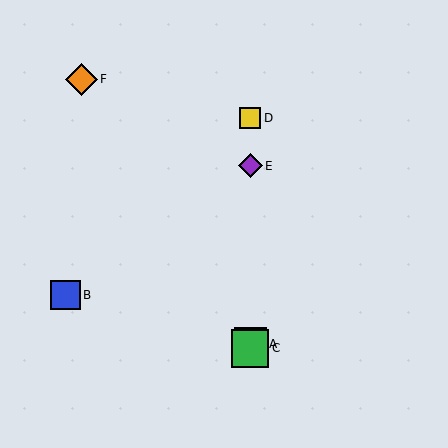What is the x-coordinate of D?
Object D is at x≈250.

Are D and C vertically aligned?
Yes, both are at x≈250.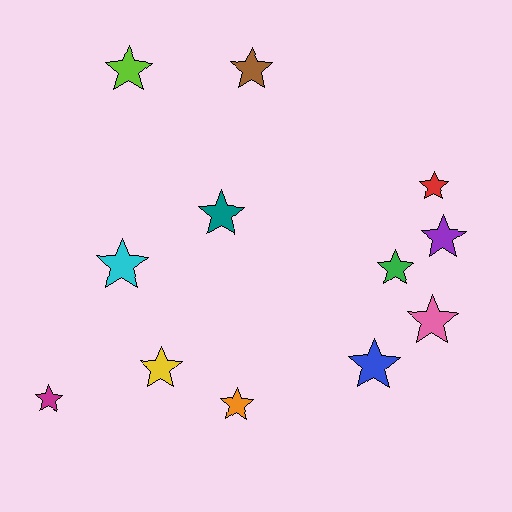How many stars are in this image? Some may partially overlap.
There are 12 stars.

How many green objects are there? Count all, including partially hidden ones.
There is 1 green object.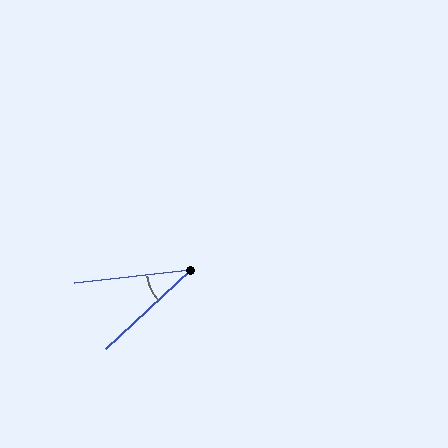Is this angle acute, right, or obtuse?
It is acute.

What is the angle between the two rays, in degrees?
Approximately 37 degrees.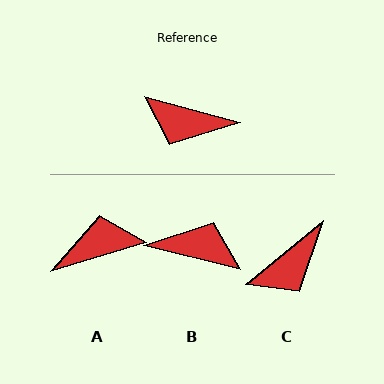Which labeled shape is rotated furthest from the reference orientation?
B, about 179 degrees away.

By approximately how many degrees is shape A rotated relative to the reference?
Approximately 147 degrees clockwise.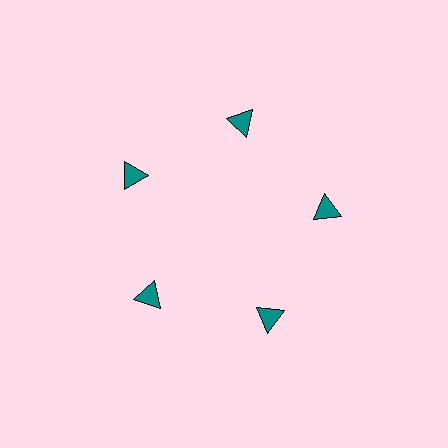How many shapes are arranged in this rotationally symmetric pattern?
There are 5 shapes, arranged in 5 groups of 1.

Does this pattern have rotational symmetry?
Yes, this pattern has 5-fold rotational symmetry. It looks the same after rotating 72 degrees around the center.